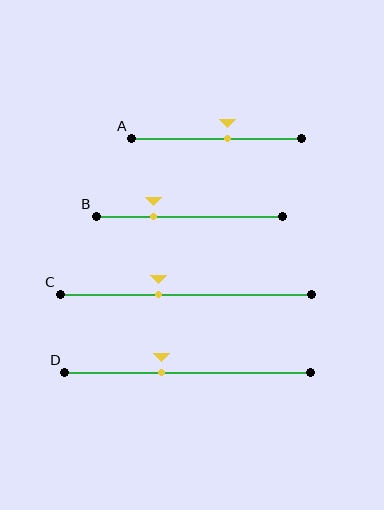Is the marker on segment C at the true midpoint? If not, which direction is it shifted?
No, the marker on segment C is shifted to the left by about 11% of the segment length.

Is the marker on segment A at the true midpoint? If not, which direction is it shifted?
No, the marker on segment A is shifted to the right by about 6% of the segment length.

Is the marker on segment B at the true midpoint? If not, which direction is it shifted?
No, the marker on segment B is shifted to the left by about 19% of the segment length.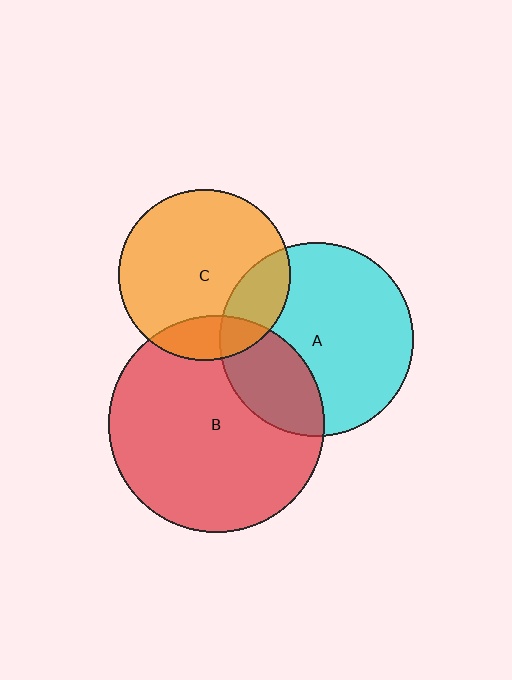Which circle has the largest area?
Circle B (red).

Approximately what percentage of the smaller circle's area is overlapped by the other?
Approximately 25%.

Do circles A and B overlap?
Yes.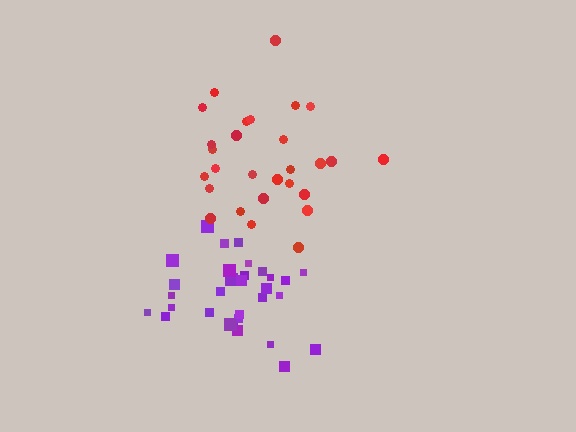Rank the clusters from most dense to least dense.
purple, red.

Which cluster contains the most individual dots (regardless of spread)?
Purple (31).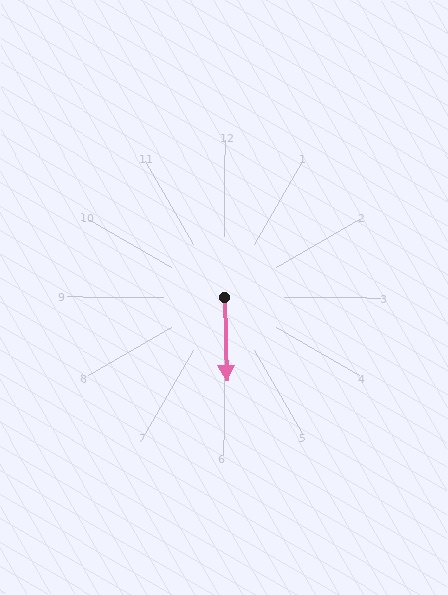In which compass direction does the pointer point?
South.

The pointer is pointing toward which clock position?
Roughly 6 o'clock.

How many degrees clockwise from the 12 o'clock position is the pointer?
Approximately 179 degrees.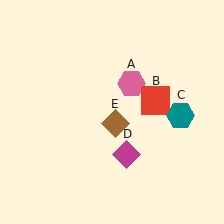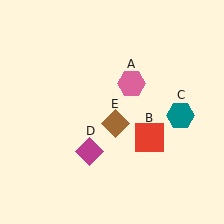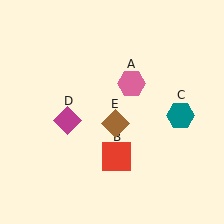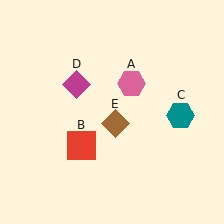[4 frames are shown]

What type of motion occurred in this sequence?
The red square (object B), magenta diamond (object D) rotated clockwise around the center of the scene.